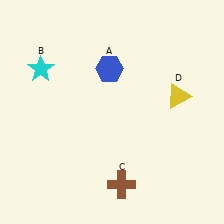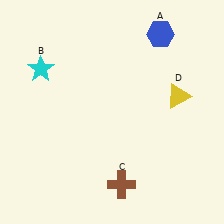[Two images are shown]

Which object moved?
The blue hexagon (A) moved right.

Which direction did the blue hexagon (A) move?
The blue hexagon (A) moved right.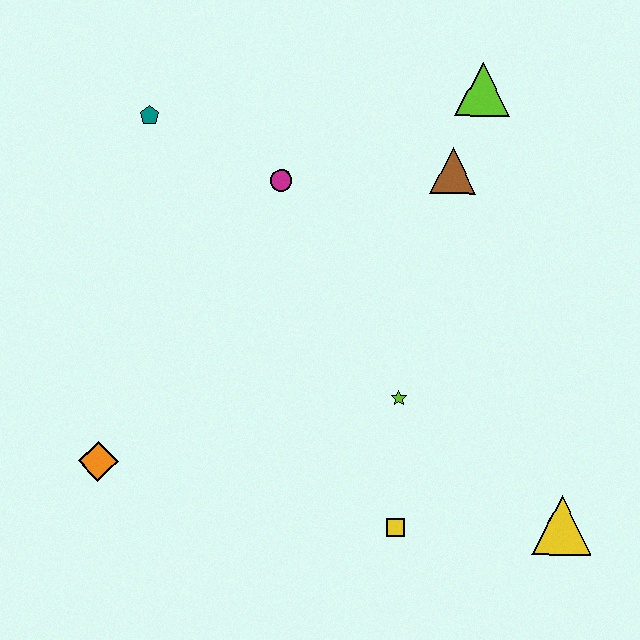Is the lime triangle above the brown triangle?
Yes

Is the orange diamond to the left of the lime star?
Yes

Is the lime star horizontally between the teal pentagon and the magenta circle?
No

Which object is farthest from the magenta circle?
The yellow triangle is farthest from the magenta circle.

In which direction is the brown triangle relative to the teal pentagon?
The brown triangle is to the right of the teal pentagon.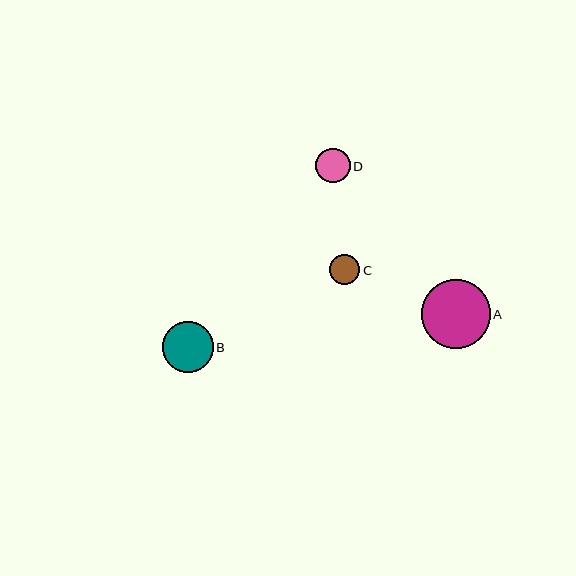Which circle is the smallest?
Circle C is the smallest with a size of approximately 30 pixels.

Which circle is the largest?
Circle A is the largest with a size of approximately 69 pixels.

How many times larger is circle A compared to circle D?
Circle A is approximately 2.0 times the size of circle D.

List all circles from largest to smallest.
From largest to smallest: A, B, D, C.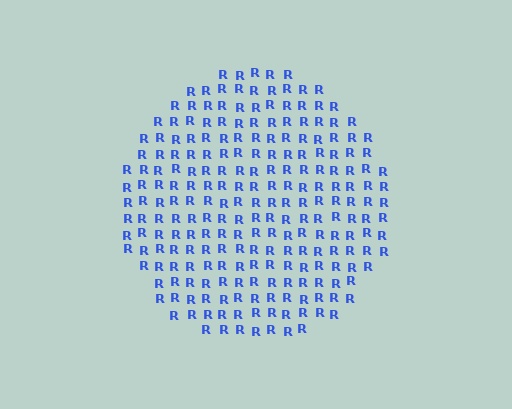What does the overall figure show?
The overall figure shows a circle.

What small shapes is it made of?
It is made of small letter R's.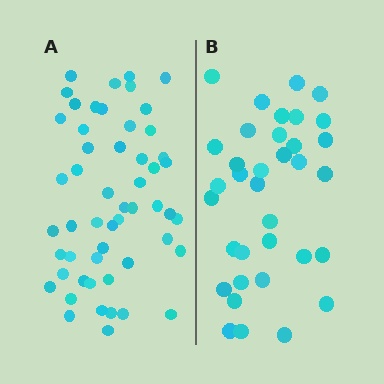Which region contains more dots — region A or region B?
Region A (the left region) has more dots.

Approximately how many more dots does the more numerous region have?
Region A has approximately 20 more dots than region B.